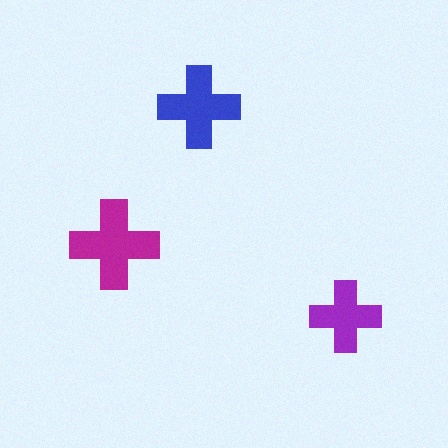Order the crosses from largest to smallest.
the magenta one, the blue one, the purple one.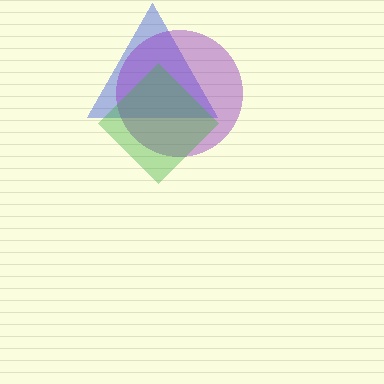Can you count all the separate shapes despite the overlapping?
Yes, there are 3 separate shapes.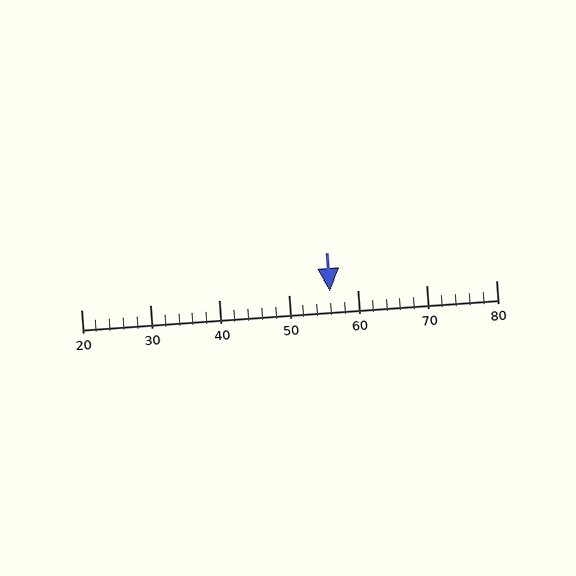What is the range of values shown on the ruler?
The ruler shows values from 20 to 80.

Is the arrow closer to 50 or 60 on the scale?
The arrow is closer to 60.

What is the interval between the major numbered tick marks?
The major tick marks are spaced 10 units apart.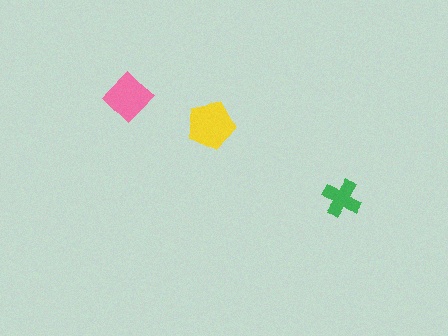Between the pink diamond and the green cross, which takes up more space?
The pink diamond.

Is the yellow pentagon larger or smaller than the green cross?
Larger.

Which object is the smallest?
The green cross.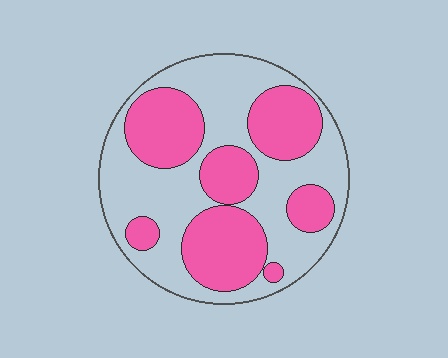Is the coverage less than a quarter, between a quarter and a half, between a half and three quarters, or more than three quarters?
Between a quarter and a half.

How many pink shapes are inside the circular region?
7.